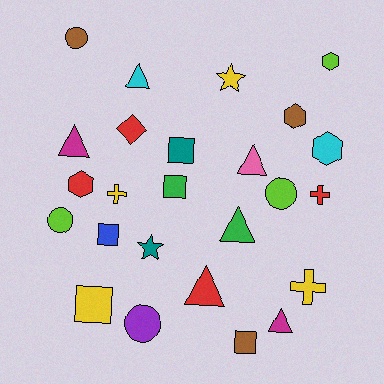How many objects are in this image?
There are 25 objects.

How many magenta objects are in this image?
There are 2 magenta objects.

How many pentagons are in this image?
There are no pentagons.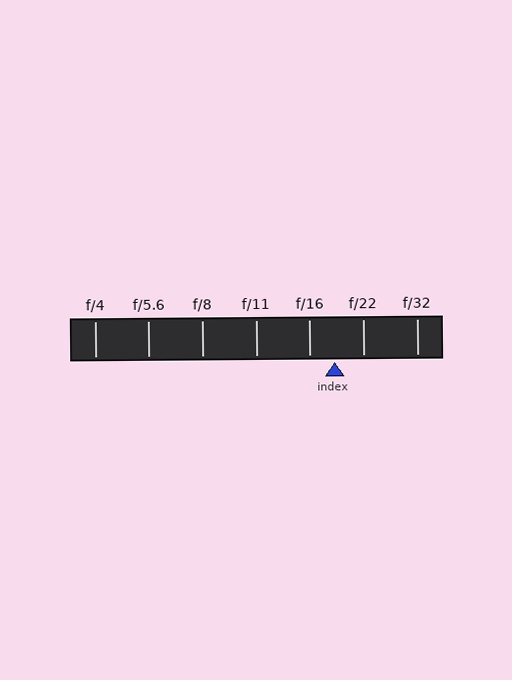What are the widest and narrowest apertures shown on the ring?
The widest aperture shown is f/4 and the narrowest is f/32.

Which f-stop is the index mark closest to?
The index mark is closest to f/16.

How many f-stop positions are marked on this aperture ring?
There are 7 f-stop positions marked.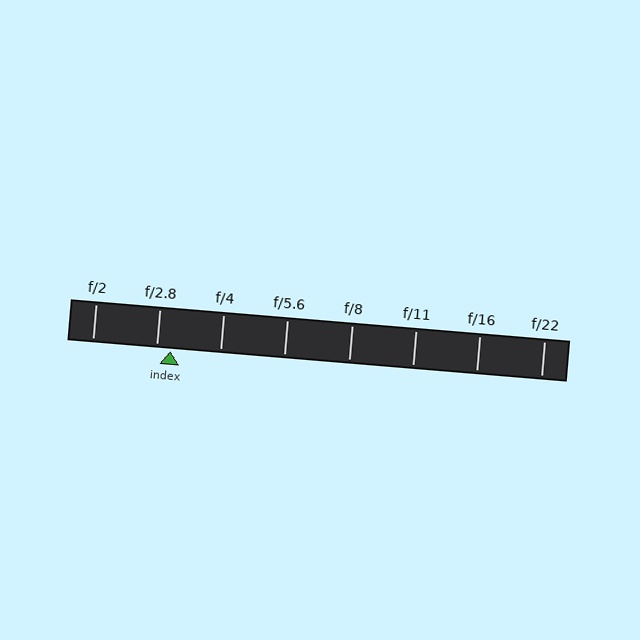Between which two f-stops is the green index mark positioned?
The index mark is between f/2.8 and f/4.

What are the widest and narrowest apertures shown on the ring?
The widest aperture shown is f/2 and the narrowest is f/22.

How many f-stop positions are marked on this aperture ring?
There are 8 f-stop positions marked.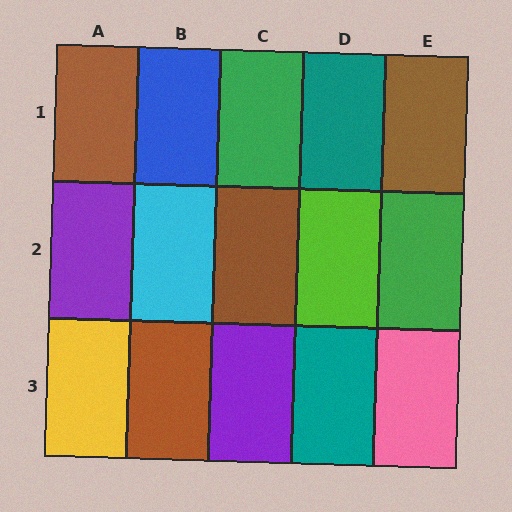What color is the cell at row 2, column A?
Purple.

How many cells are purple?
2 cells are purple.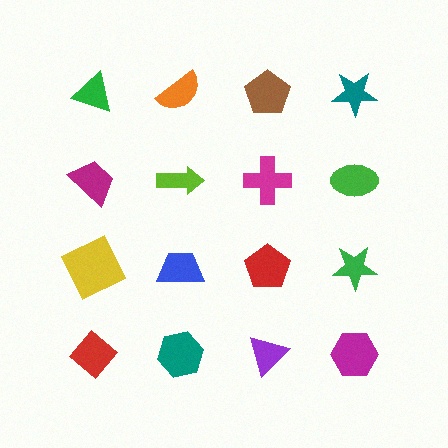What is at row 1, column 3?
A brown pentagon.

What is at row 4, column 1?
A red diamond.